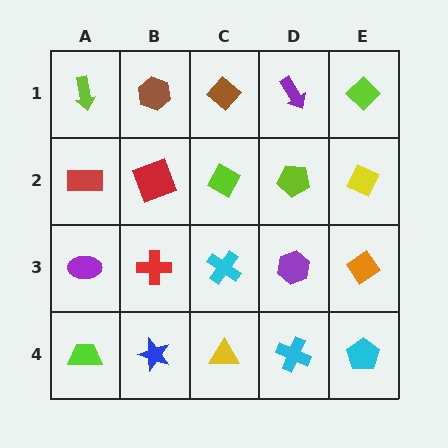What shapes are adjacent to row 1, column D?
A lime pentagon (row 2, column D), a brown diamond (row 1, column C), a lime diamond (row 1, column E).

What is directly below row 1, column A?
A red rectangle.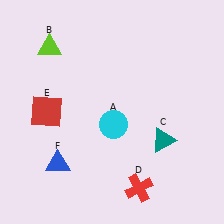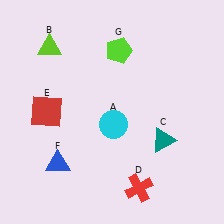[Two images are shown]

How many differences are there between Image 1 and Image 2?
There is 1 difference between the two images.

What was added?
A lime pentagon (G) was added in Image 2.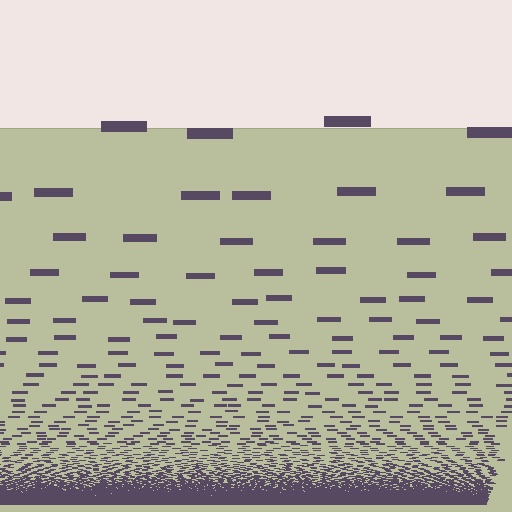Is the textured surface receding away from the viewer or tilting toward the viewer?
The surface appears to tilt toward the viewer. Texture elements get larger and sparser toward the top.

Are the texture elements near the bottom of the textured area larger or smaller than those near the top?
Smaller. The gradient is inverted — elements near the bottom are smaller and denser.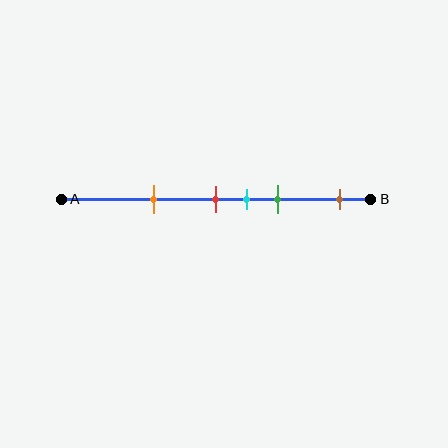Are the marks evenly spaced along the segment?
No, the marks are not evenly spaced.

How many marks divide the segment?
There are 5 marks dividing the segment.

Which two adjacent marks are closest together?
The red and cyan marks are the closest adjacent pair.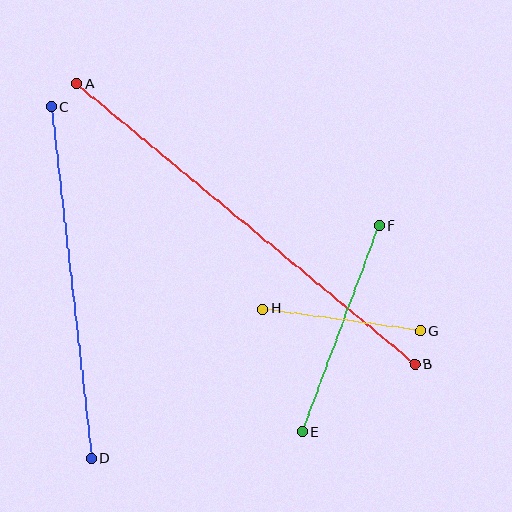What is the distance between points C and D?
The distance is approximately 354 pixels.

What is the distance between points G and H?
The distance is approximately 159 pixels.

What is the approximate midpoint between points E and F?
The midpoint is at approximately (341, 329) pixels.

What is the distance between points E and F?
The distance is approximately 220 pixels.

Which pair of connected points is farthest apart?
Points A and B are farthest apart.